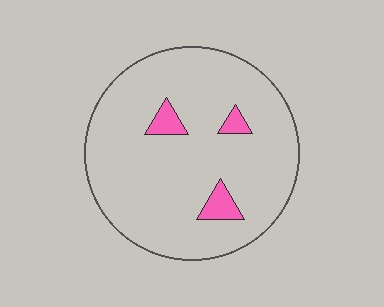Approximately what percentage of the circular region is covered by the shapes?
Approximately 5%.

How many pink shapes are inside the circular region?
3.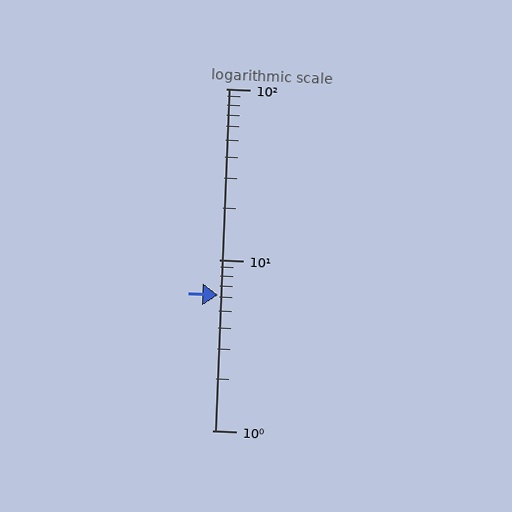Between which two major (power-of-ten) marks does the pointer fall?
The pointer is between 1 and 10.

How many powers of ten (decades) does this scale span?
The scale spans 2 decades, from 1 to 100.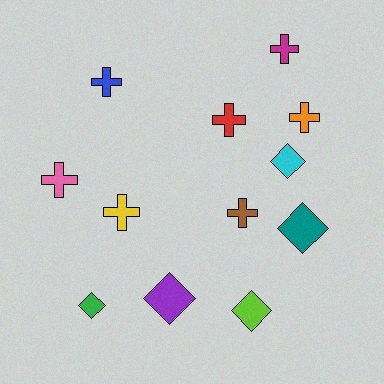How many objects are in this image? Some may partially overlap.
There are 12 objects.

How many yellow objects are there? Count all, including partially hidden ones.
There is 1 yellow object.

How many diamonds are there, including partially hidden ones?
There are 5 diamonds.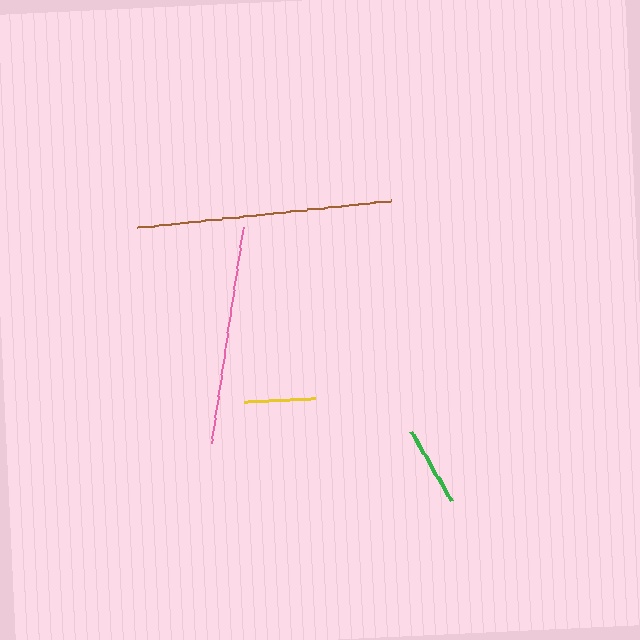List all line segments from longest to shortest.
From longest to shortest: brown, pink, green, yellow.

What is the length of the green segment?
The green segment is approximately 80 pixels long.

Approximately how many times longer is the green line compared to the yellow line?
The green line is approximately 1.1 times the length of the yellow line.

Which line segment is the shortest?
The yellow line is the shortest at approximately 71 pixels.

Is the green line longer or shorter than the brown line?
The brown line is longer than the green line.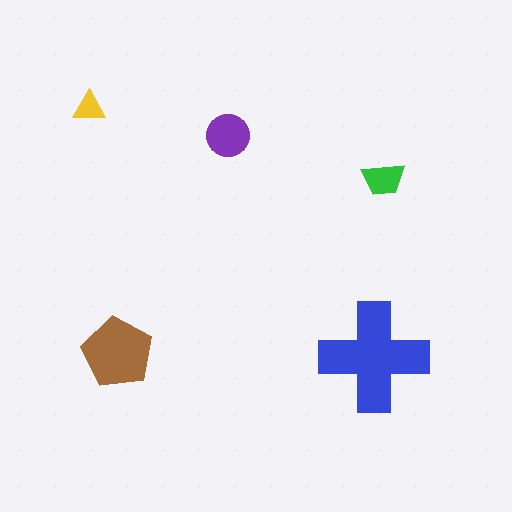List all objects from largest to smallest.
The blue cross, the brown pentagon, the purple circle, the green trapezoid, the yellow triangle.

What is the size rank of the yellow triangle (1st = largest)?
5th.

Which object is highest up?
The yellow triangle is topmost.